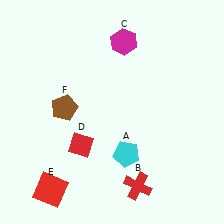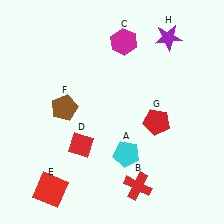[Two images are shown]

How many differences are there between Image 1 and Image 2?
There are 2 differences between the two images.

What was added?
A red pentagon (G), a purple star (H) were added in Image 2.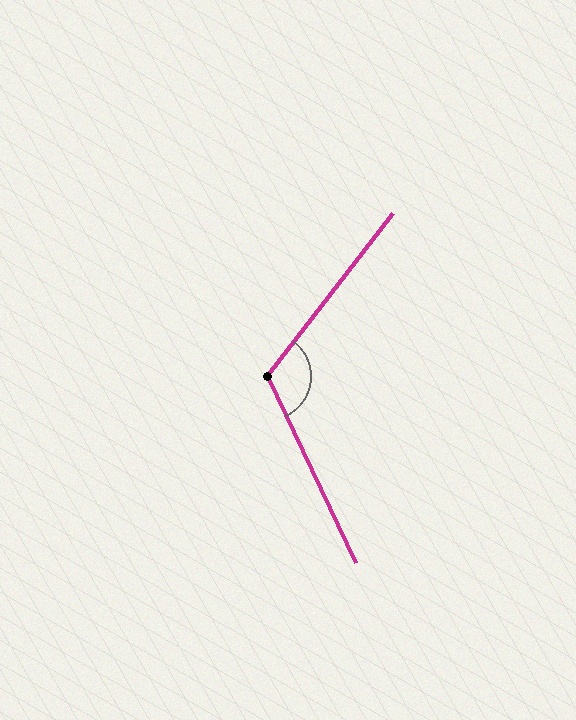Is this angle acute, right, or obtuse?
It is obtuse.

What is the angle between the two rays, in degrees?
Approximately 117 degrees.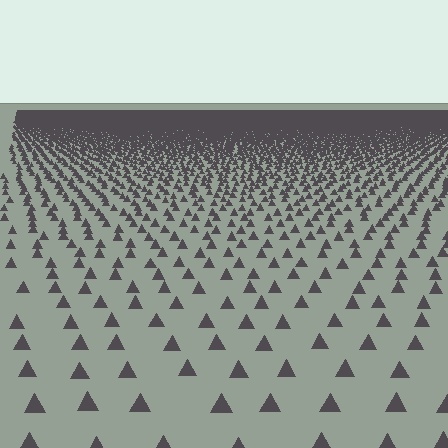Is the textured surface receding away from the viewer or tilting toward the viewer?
The surface is receding away from the viewer. Texture elements get smaller and denser toward the top.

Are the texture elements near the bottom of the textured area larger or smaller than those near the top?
Larger. Near the bottom, elements are closer to the viewer and appear at a bigger on-screen size.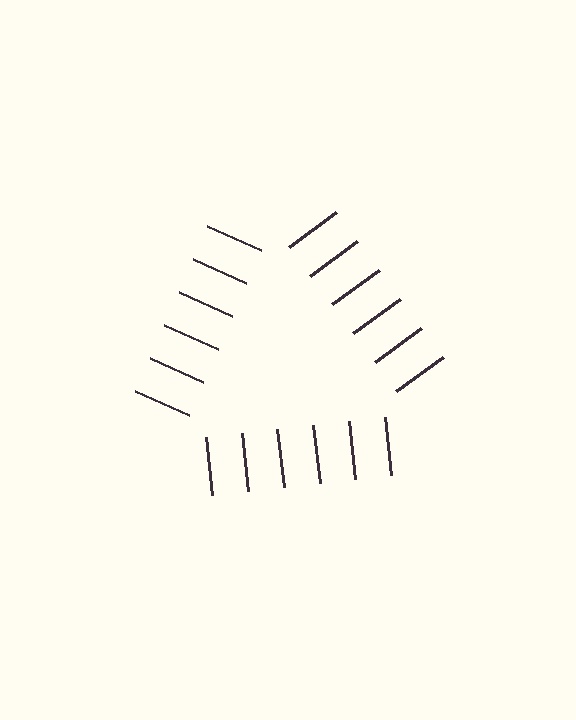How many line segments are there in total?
18 — 6 along each of the 3 edges.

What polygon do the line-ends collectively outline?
An illusory triangle — the line segments terminate on its edges but no continuous stroke is drawn.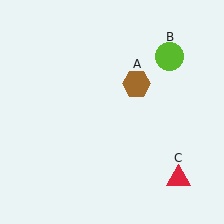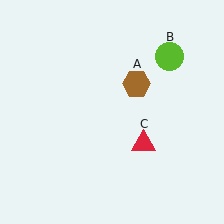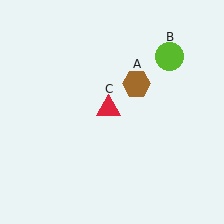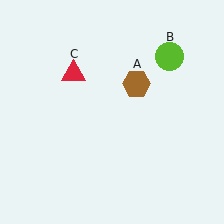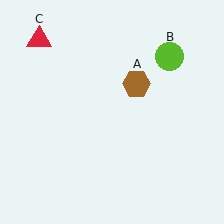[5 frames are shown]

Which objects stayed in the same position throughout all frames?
Brown hexagon (object A) and lime circle (object B) remained stationary.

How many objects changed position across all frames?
1 object changed position: red triangle (object C).